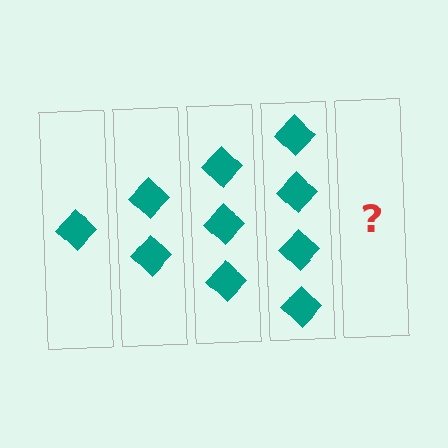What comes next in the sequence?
The next element should be 5 diamonds.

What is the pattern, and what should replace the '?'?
The pattern is that each step adds one more diamond. The '?' should be 5 diamonds.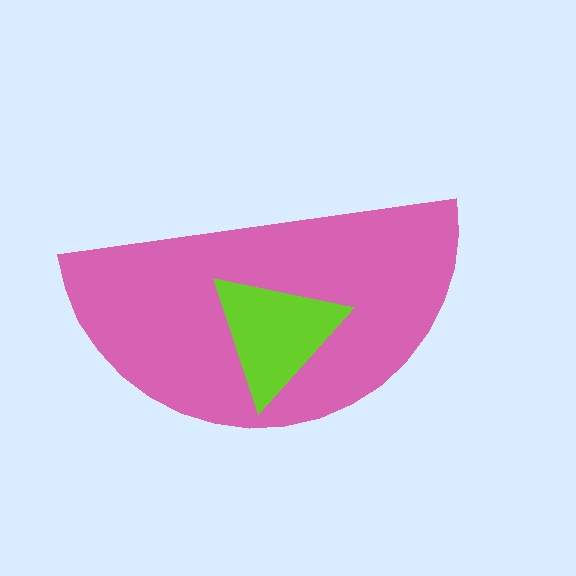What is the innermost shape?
The lime triangle.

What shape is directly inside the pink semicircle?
The lime triangle.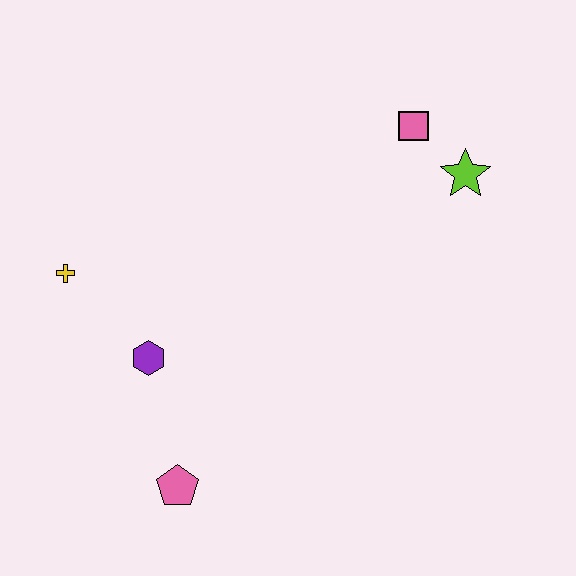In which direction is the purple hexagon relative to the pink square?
The purple hexagon is to the left of the pink square.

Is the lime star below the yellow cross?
No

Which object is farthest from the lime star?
The pink pentagon is farthest from the lime star.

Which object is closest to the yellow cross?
The purple hexagon is closest to the yellow cross.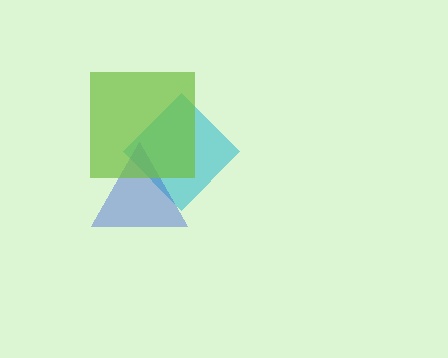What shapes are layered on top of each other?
The layered shapes are: a cyan diamond, a blue triangle, a lime square.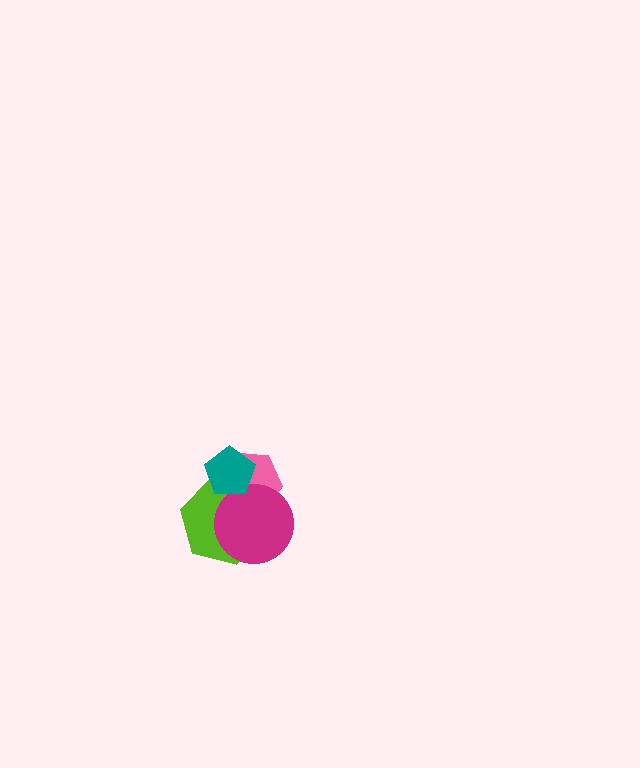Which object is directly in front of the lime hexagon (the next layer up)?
The magenta circle is directly in front of the lime hexagon.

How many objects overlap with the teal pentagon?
3 objects overlap with the teal pentagon.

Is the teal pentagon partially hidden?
No, no other shape covers it.